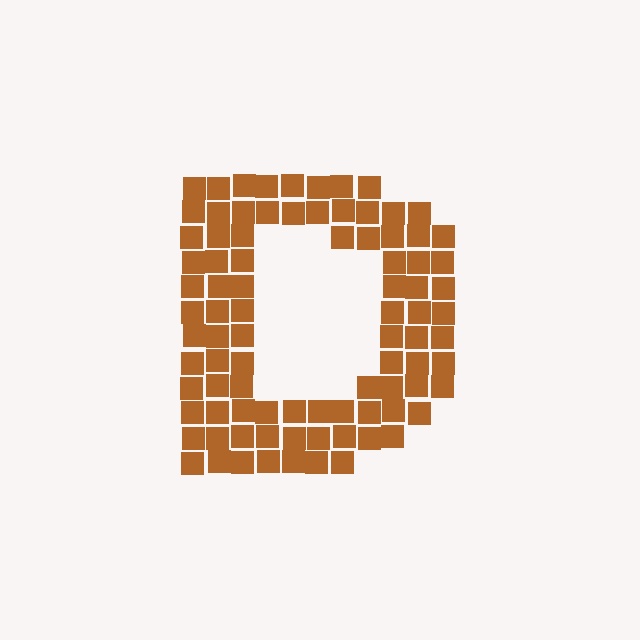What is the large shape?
The large shape is the letter D.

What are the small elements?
The small elements are squares.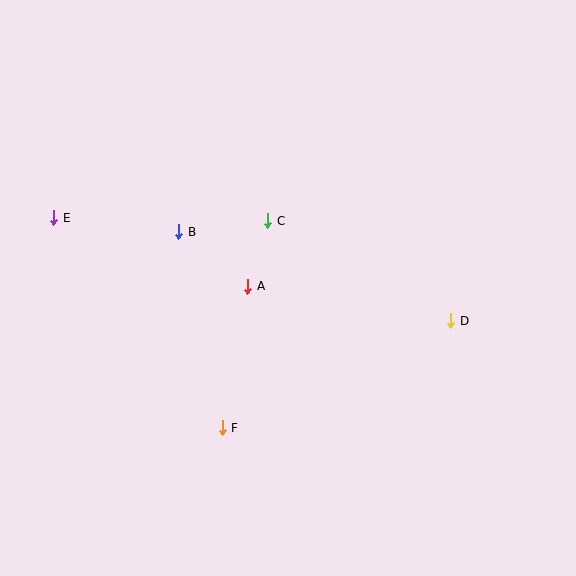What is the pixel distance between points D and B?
The distance between D and B is 286 pixels.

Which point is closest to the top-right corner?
Point D is closest to the top-right corner.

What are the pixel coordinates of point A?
Point A is at (248, 286).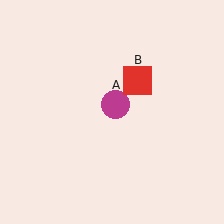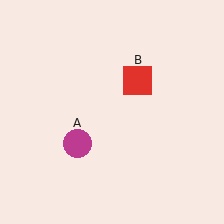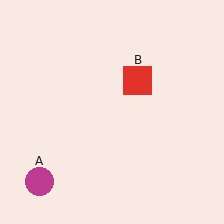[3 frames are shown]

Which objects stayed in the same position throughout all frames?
Red square (object B) remained stationary.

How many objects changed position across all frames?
1 object changed position: magenta circle (object A).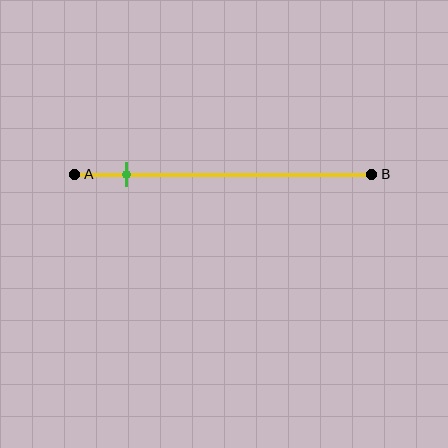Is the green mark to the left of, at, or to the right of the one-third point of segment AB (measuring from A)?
The green mark is to the left of the one-third point of segment AB.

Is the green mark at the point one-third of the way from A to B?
No, the mark is at about 20% from A, not at the 33% one-third point.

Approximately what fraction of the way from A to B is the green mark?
The green mark is approximately 20% of the way from A to B.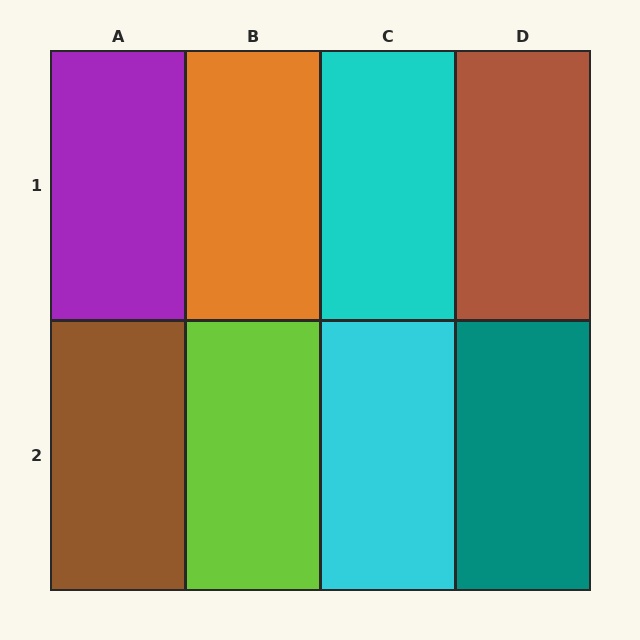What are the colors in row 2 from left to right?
Brown, lime, cyan, teal.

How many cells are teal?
1 cell is teal.